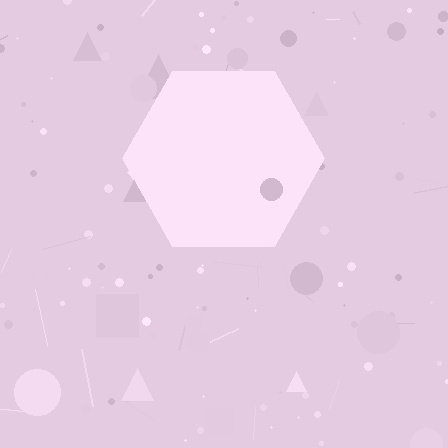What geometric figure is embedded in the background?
A hexagon is embedded in the background.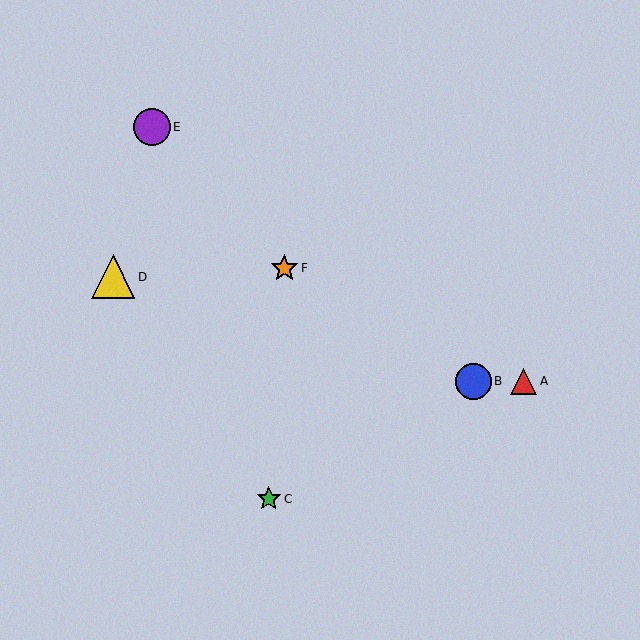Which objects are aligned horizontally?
Objects A, B are aligned horizontally.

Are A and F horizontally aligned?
No, A is at y≈381 and F is at y≈268.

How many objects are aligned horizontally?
2 objects (A, B) are aligned horizontally.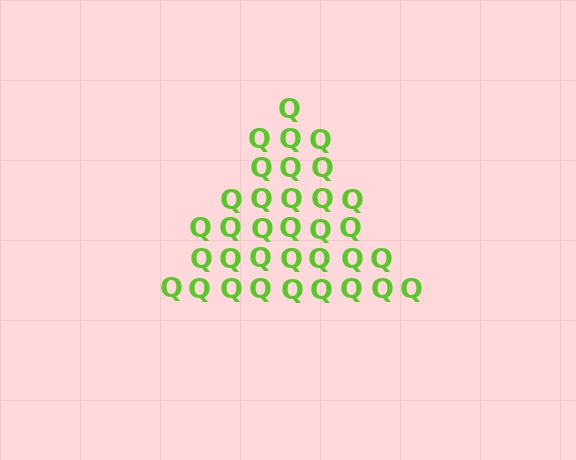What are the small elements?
The small elements are letter Q's.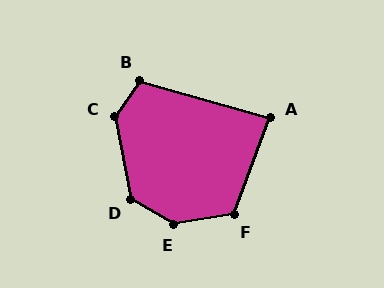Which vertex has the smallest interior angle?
A, at approximately 86 degrees.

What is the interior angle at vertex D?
Approximately 132 degrees (obtuse).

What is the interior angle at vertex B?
Approximately 109 degrees (obtuse).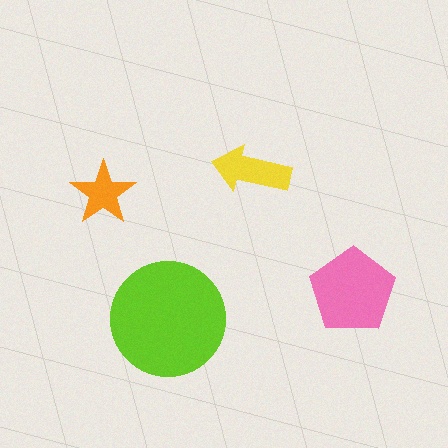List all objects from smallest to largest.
The orange star, the yellow arrow, the pink pentagon, the lime circle.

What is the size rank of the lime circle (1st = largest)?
1st.